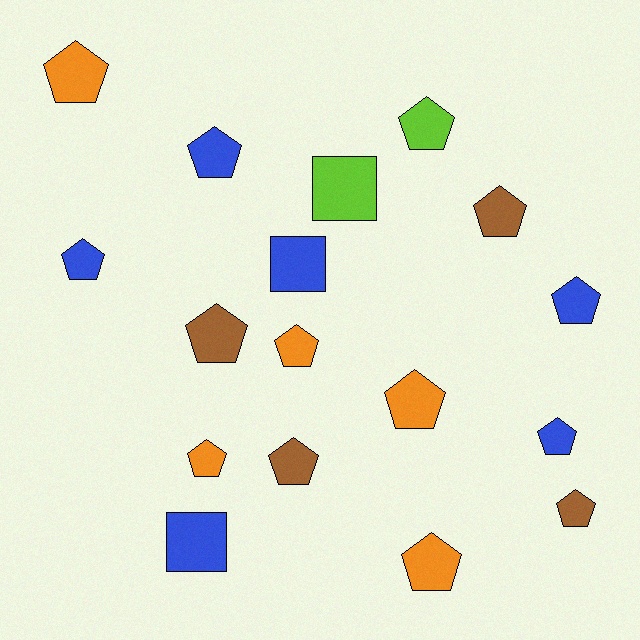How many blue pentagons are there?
There are 4 blue pentagons.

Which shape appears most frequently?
Pentagon, with 14 objects.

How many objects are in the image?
There are 17 objects.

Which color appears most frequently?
Blue, with 6 objects.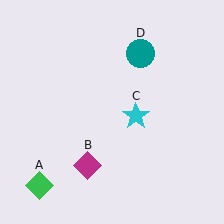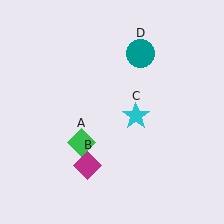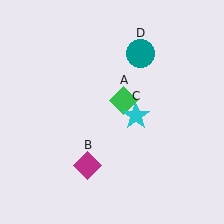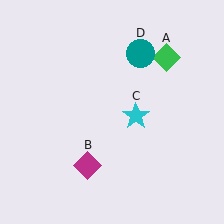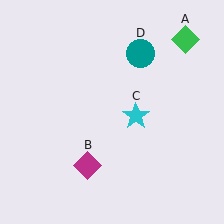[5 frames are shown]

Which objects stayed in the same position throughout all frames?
Magenta diamond (object B) and cyan star (object C) and teal circle (object D) remained stationary.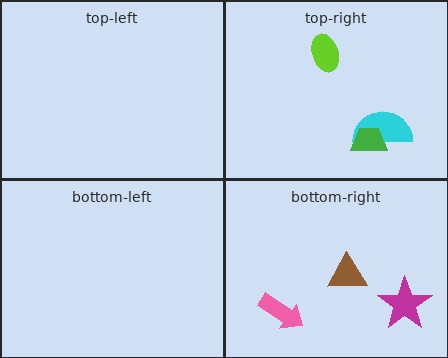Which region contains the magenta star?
The bottom-right region.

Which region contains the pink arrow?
The bottom-right region.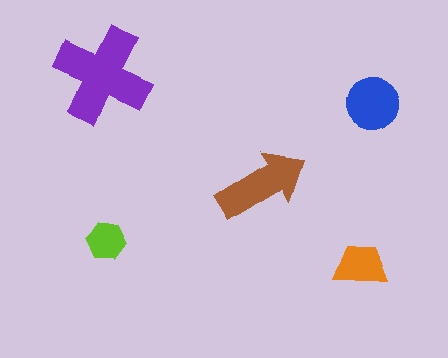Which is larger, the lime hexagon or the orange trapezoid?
The orange trapezoid.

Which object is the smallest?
The lime hexagon.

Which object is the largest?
The purple cross.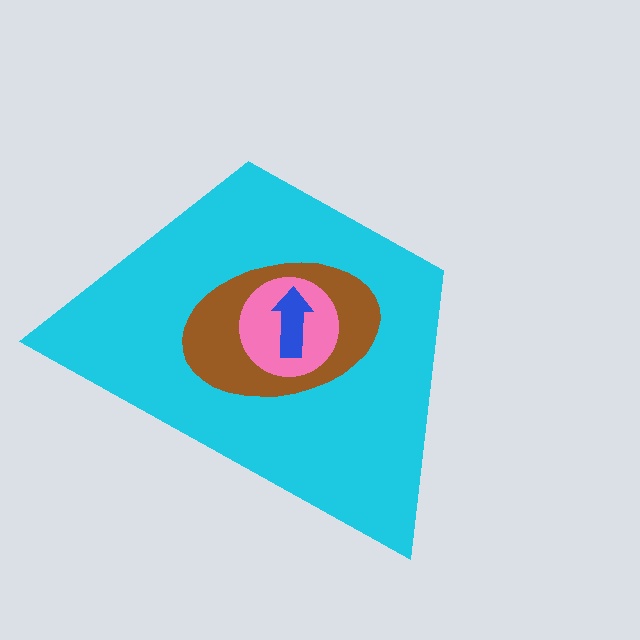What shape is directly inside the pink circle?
The blue arrow.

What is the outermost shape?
The cyan trapezoid.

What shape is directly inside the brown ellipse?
The pink circle.